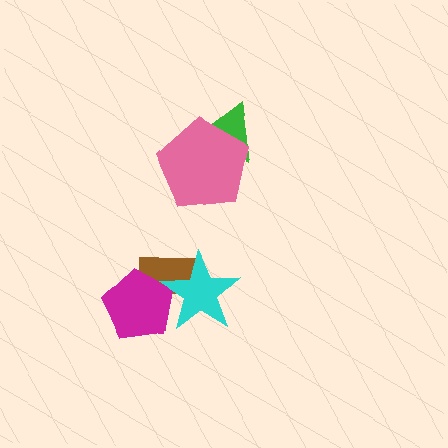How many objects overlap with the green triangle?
1 object overlaps with the green triangle.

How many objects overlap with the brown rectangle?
2 objects overlap with the brown rectangle.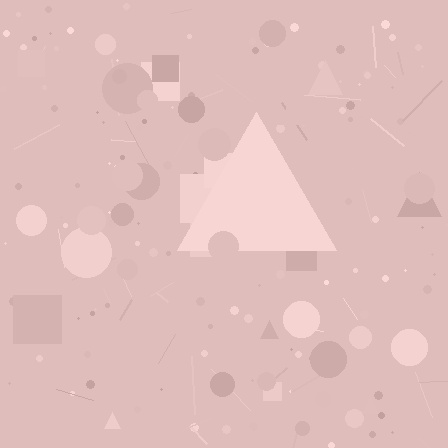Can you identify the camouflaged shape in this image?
The camouflaged shape is a triangle.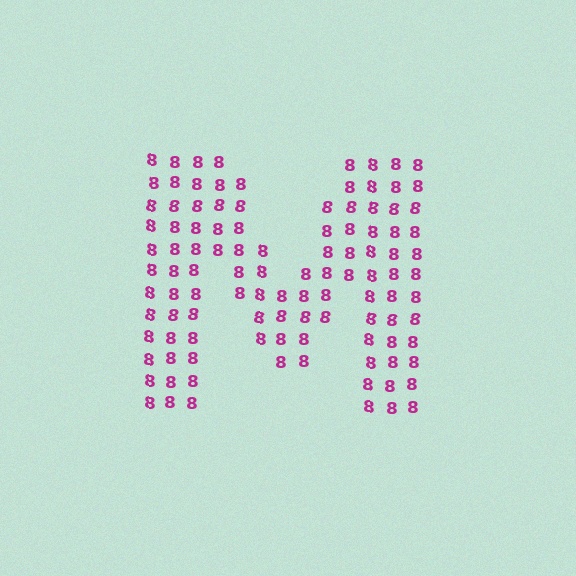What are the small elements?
The small elements are digit 8's.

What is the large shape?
The large shape is the letter M.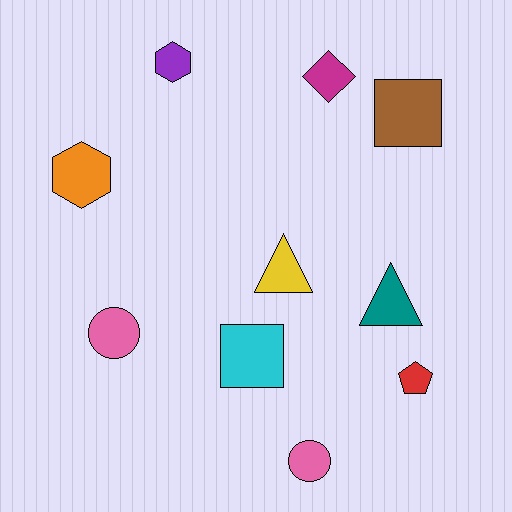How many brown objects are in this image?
There is 1 brown object.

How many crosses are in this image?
There are no crosses.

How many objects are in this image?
There are 10 objects.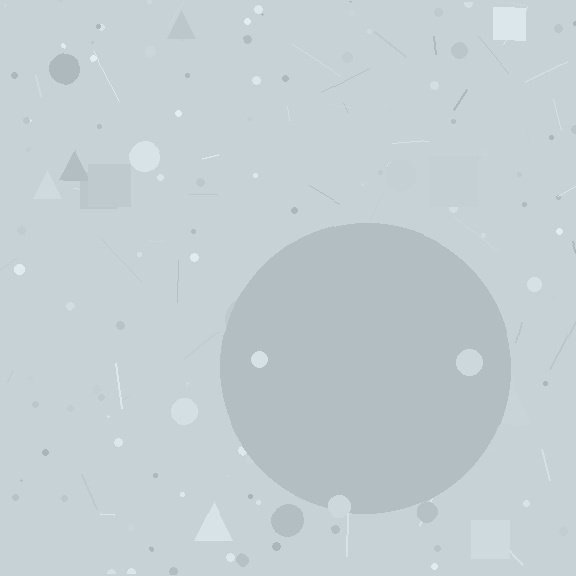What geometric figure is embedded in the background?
A circle is embedded in the background.